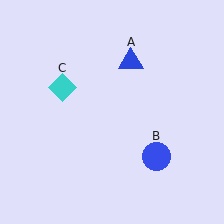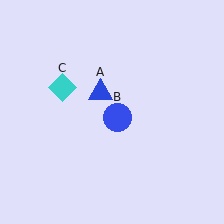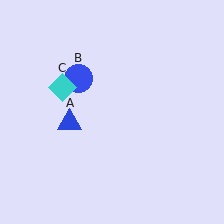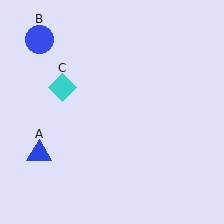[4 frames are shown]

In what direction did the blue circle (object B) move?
The blue circle (object B) moved up and to the left.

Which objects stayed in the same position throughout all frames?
Cyan diamond (object C) remained stationary.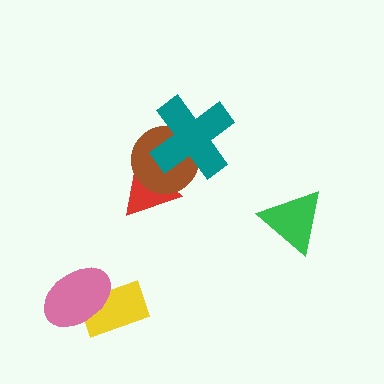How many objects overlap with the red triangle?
2 objects overlap with the red triangle.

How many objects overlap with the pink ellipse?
1 object overlaps with the pink ellipse.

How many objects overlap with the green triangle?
0 objects overlap with the green triangle.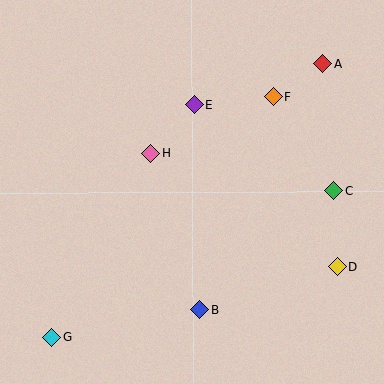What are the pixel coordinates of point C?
Point C is at (334, 191).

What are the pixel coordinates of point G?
Point G is at (52, 337).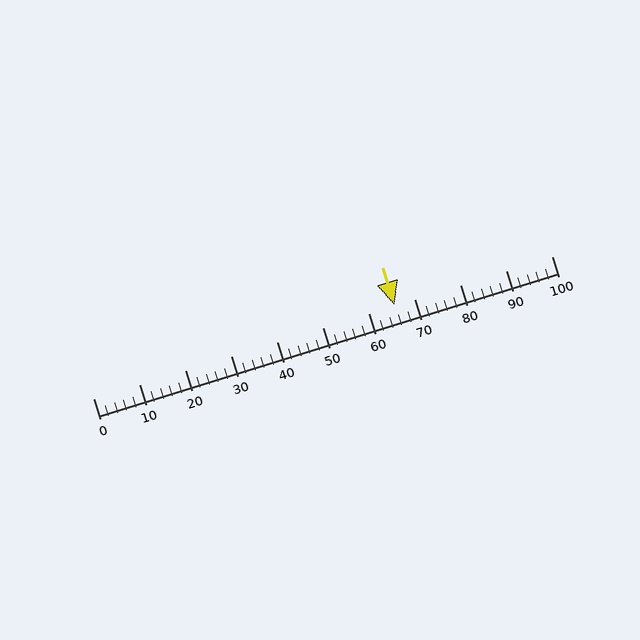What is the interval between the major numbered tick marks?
The major tick marks are spaced 10 units apart.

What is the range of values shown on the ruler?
The ruler shows values from 0 to 100.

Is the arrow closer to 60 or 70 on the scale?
The arrow is closer to 70.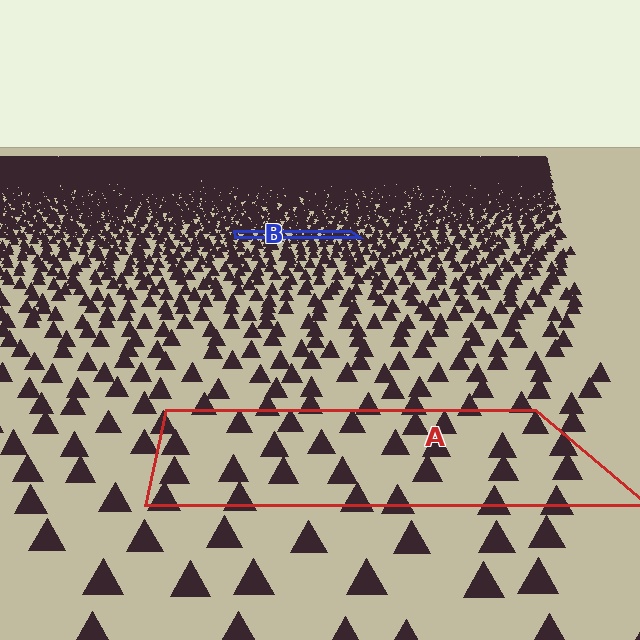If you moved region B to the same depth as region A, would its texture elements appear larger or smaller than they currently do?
They would appear larger. At a closer depth, the same texture elements are projected at a bigger on-screen size.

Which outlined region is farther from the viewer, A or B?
Region B is farther from the viewer — the texture elements inside it appear smaller and more densely packed.